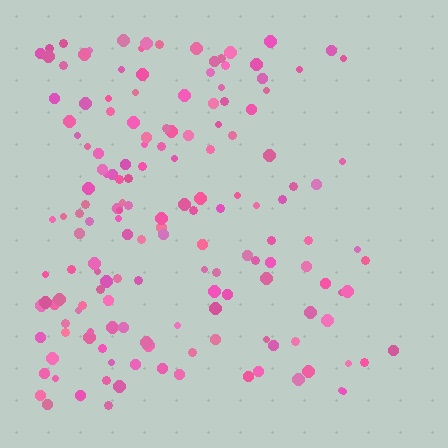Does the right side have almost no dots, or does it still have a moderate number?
Still a moderate number, just noticeably fewer than the left.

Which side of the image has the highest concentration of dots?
The left.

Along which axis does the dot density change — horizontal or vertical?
Horizontal.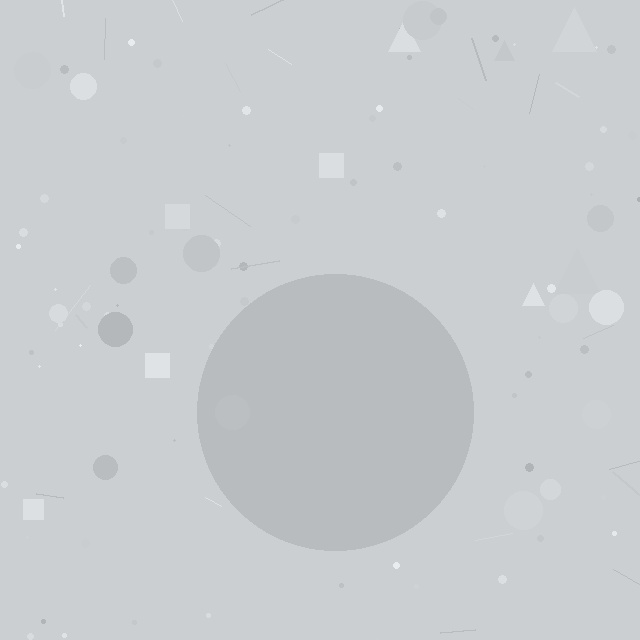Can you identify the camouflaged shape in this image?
The camouflaged shape is a circle.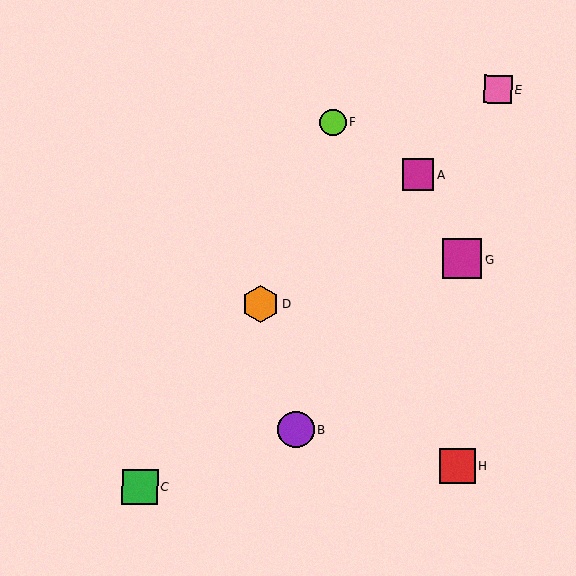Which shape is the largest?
The magenta square (labeled G) is the largest.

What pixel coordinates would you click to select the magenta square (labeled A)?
Click at (418, 175) to select the magenta square A.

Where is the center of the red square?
The center of the red square is at (457, 466).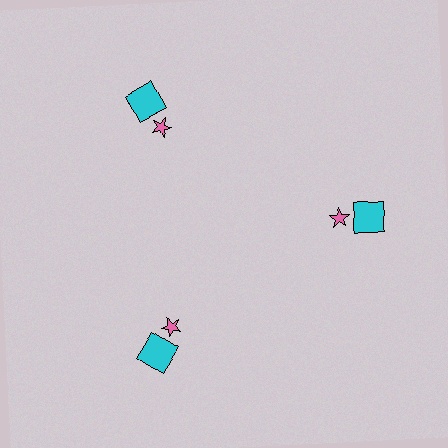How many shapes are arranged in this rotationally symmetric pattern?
There are 6 shapes, arranged in 3 groups of 2.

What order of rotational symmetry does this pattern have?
This pattern has 3-fold rotational symmetry.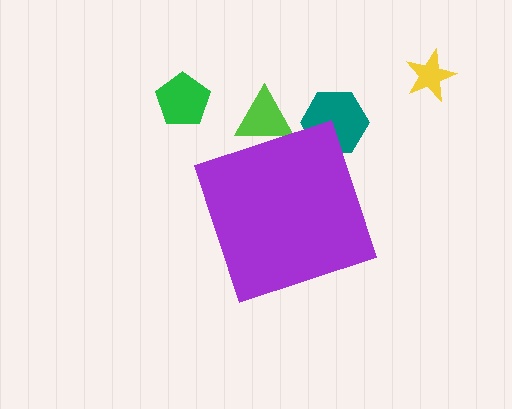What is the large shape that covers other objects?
A purple diamond.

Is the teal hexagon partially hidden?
Yes, the teal hexagon is partially hidden behind the purple diamond.